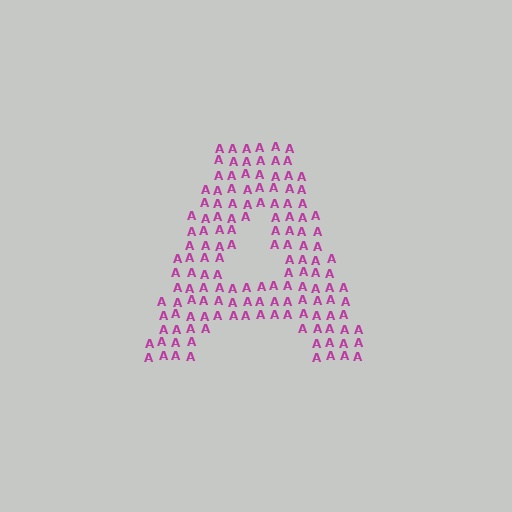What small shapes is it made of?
It is made of small letter A's.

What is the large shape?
The large shape is the letter A.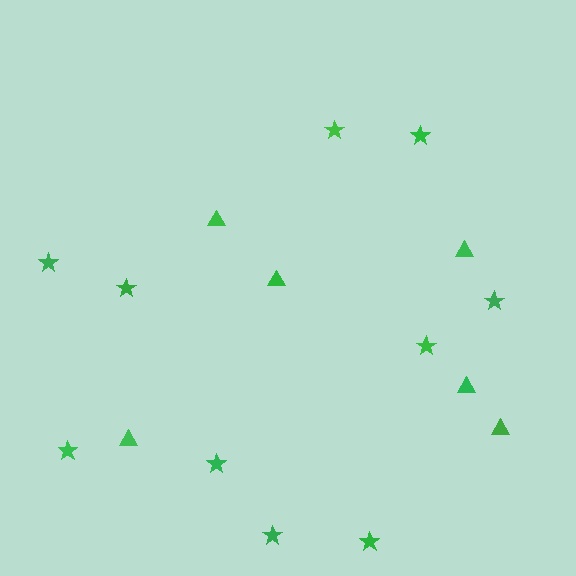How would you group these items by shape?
There are 2 groups: one group of stars (10) and one group of triangles (6).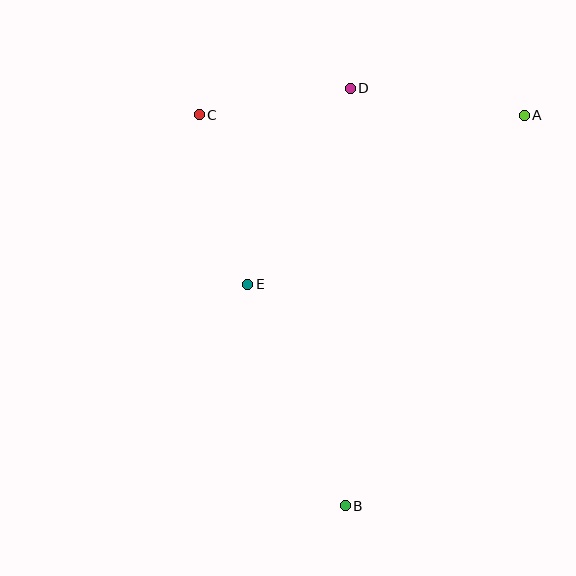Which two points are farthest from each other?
Points A and B are farthest from each other.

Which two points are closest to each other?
Points C and D are closest to each other.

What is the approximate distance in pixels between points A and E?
The distance between A and E is approximately 324 pixels.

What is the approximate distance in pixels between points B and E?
The distance between B and E is approximately 242 pixels.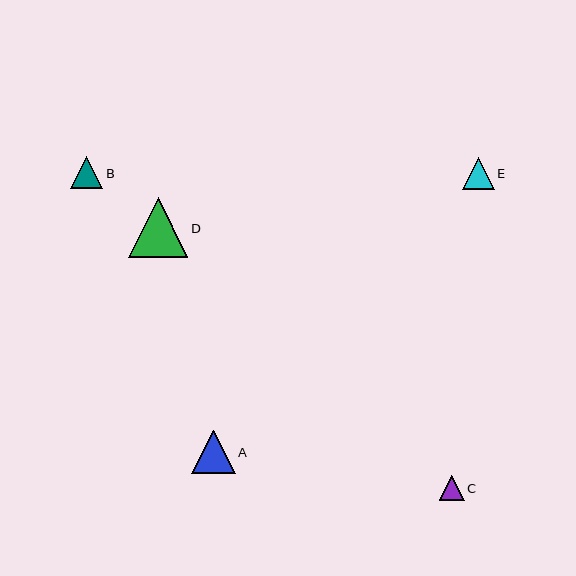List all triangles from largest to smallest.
From largest to smallest: D, A, B, E, C.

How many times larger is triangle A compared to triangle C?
Triangle A is approximately 1.7 times the size of triangle C.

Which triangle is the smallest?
Triangle C is the smallest with a size of approximately 25 pixels.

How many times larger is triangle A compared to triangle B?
Triangle A is approximately 1.4 times the size of triangle B.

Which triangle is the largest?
Triangle D is the largest with a size of approximately 60 pixels.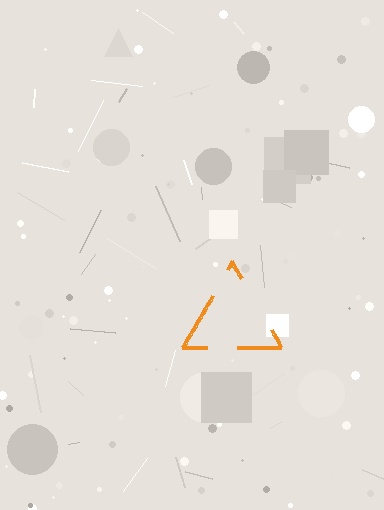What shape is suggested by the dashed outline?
The dashed outline suggests a triangle.